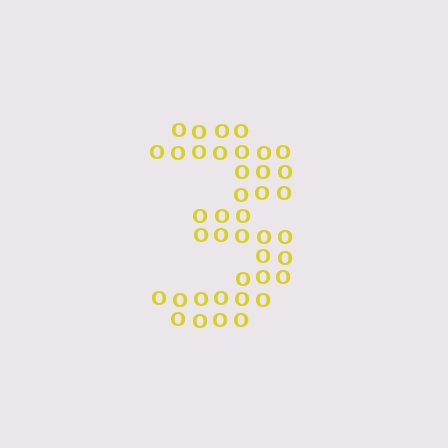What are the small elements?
The small elements are letter O's.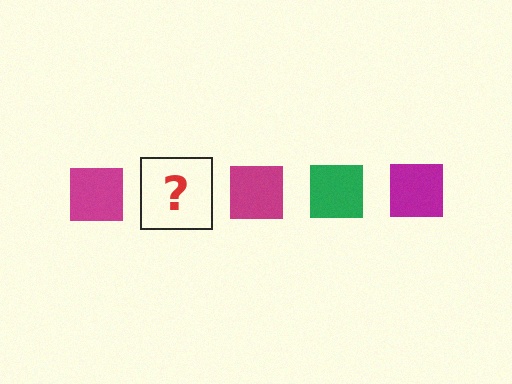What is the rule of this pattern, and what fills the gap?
The rule is that the pattern cycles through magenta, green squares. The gap should be filled with a green square.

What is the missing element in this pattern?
The missing element is a green square.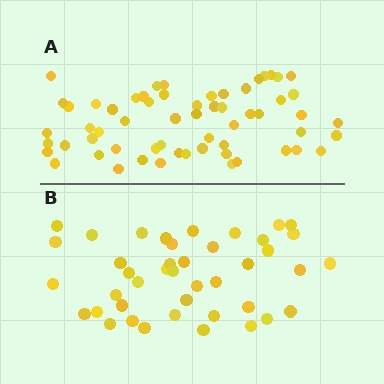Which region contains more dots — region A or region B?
Region A (the top region) has more dots.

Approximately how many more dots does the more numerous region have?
Region A has approximately 20 more dots than region B.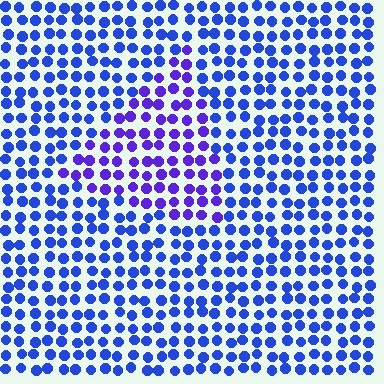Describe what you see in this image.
The image is filled with small blue elements in a uniform arrangement. A triangle-shaped region is visible where the elements are tinted to a slightly different hue, forming a subtle color boundary.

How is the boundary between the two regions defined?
The boundary is defined purely by a slight shift in hue (about 31 degrees). Spacing, size, and orientation are identical on both sides.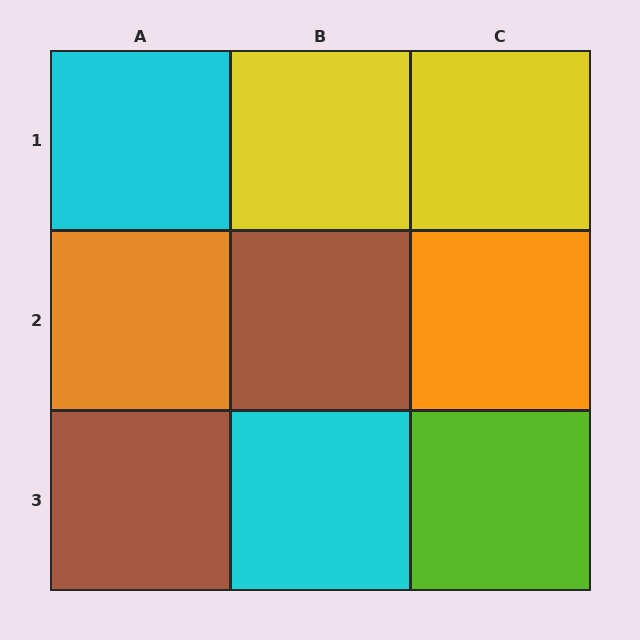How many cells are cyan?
2 cells are cyan.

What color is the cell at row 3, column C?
Lime.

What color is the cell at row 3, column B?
Cyan.